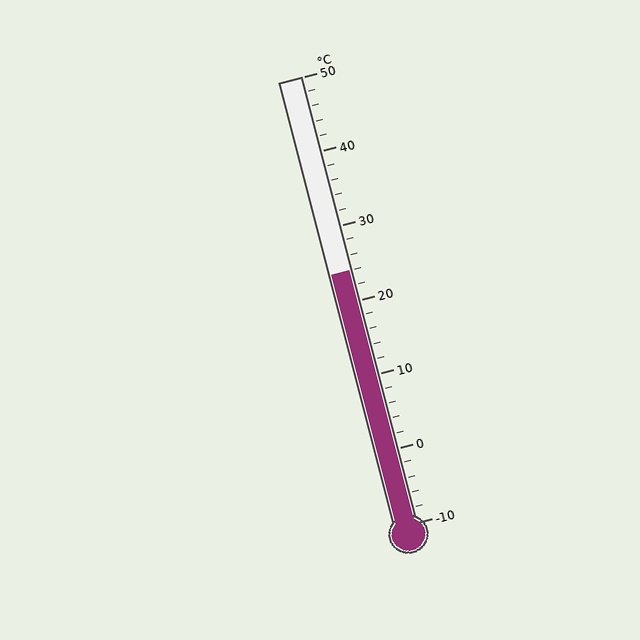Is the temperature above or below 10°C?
The temperature is above 10°C.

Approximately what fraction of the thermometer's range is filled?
The thermometer is filled to approximately 55% of its range.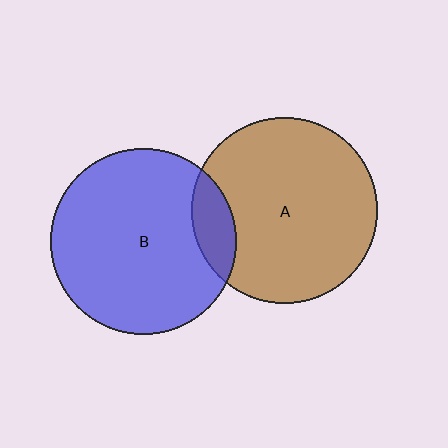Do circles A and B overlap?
Yes.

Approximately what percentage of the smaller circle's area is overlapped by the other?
Approximately 10%.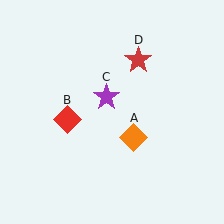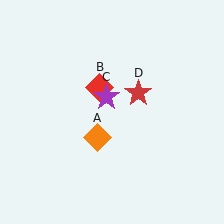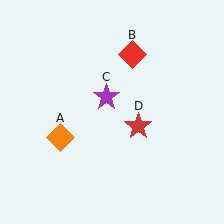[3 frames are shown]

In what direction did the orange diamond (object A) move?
The orange diamond (object A) moved left.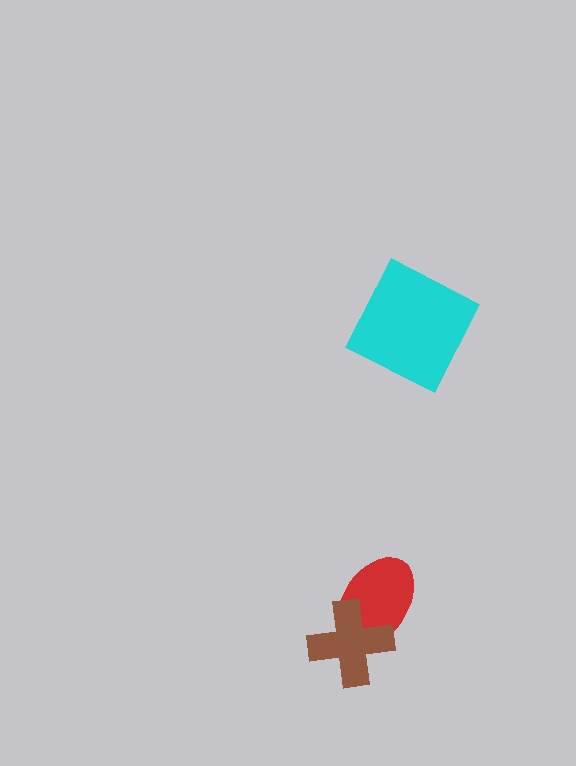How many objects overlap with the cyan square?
0 objects overlap with the cyan square.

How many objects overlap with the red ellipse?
1 object overlaps with the red ellipse.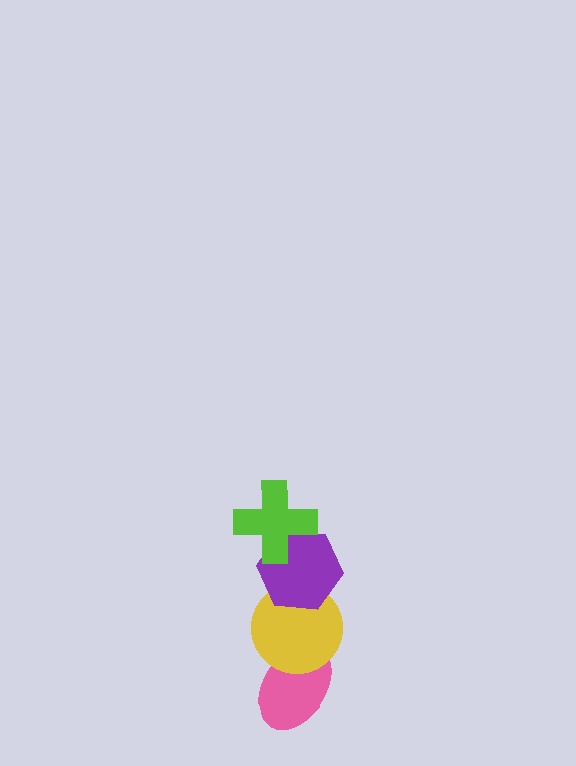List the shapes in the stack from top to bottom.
From top to bottom: the lime cross, the purple hexagon, the yellow circle, the pink ellipse.